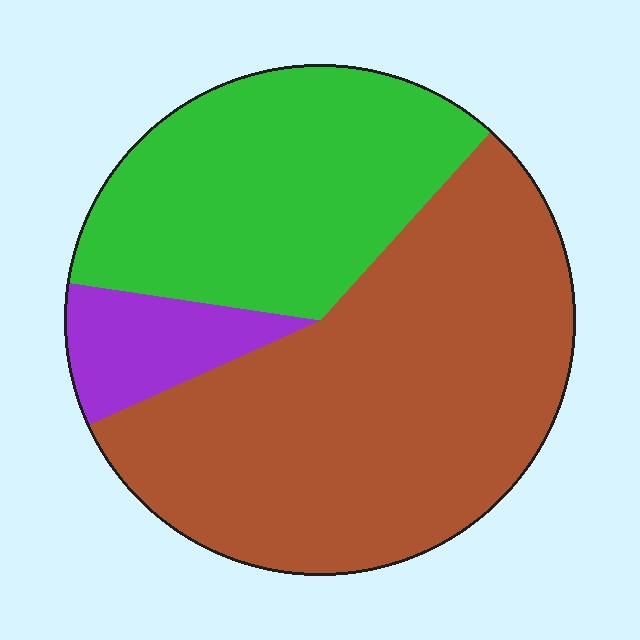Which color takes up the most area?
Brown, at roughly 55%.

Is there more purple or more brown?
Brown.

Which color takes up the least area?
Purple, at roughly 10%.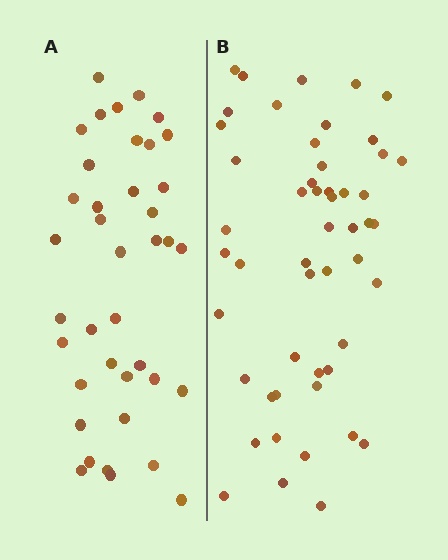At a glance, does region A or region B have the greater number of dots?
Region B (the right region) has more dots.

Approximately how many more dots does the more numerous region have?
Region B has roughly 12 or so more dots than region A.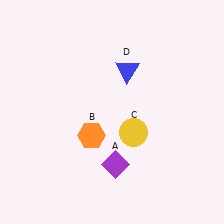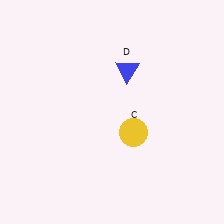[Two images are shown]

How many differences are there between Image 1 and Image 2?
There are 2 differences between the two images.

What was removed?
The orange hexagon (B), the purple diamond (A) were removed in Image 2.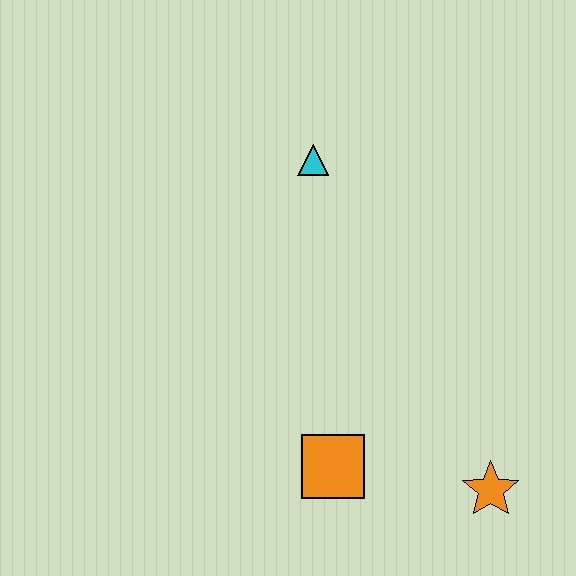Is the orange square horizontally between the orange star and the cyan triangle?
Yes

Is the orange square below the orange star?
No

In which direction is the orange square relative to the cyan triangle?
The orange square is below the cyan triangle.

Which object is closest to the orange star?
The orange square is closest to the orange star.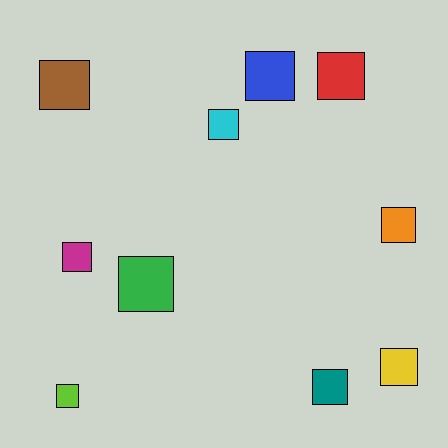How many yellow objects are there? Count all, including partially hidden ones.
There is 1 yellow object.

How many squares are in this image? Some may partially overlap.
There are 10 squares.